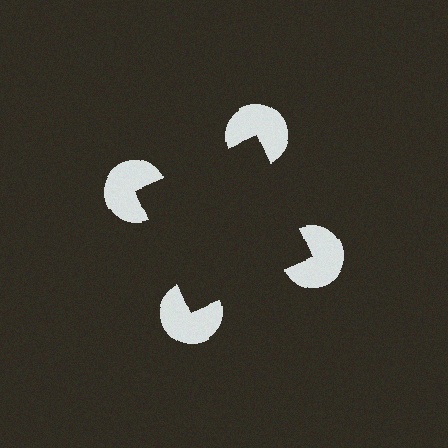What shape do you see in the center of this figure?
An illusory square — its edges are inferred from the aligned wedge cuts in the pac-man discs, not physically drawn.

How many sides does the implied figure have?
4 sides.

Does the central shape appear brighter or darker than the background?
It typically appears slightly darker than the background, even though no actual brightness change is drawn.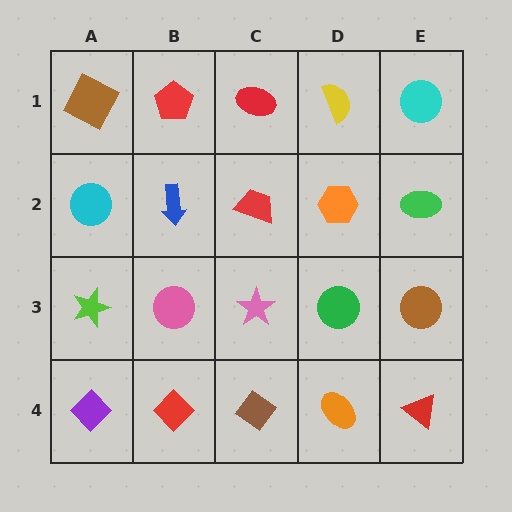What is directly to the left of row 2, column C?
A blue arrow.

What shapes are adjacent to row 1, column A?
A cyan circle (row 2, column A), a red pentagon (row 1, column B).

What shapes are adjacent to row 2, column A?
A brown square (row 1, column A), a lime star (row 3, column A), a blue arrow (row 2, column B).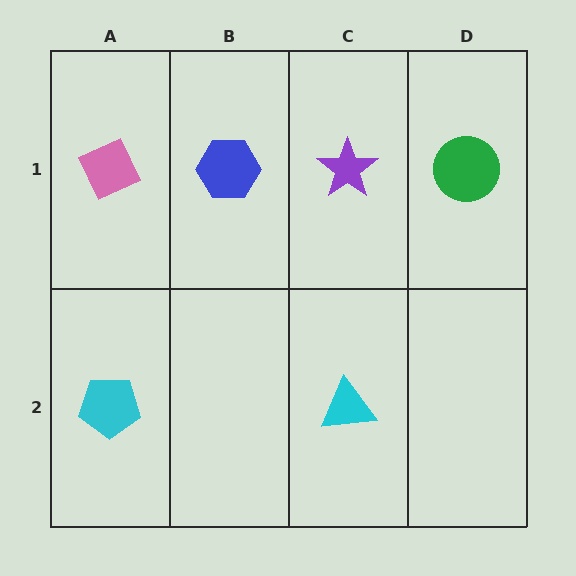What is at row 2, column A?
A cyan pentagon.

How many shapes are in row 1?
4 shapes.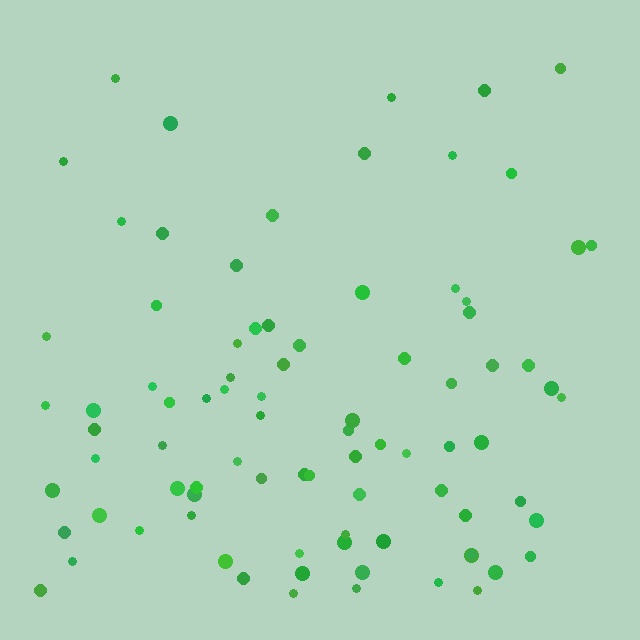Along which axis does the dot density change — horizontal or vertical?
Vertical.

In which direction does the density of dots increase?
From top to bottom, with the bottom side densest.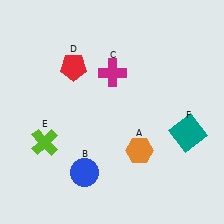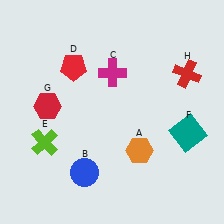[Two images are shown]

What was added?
A red hexagon (G), a red cross (H) were added in Image 2.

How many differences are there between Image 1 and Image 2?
There are 2 differences between the two images.